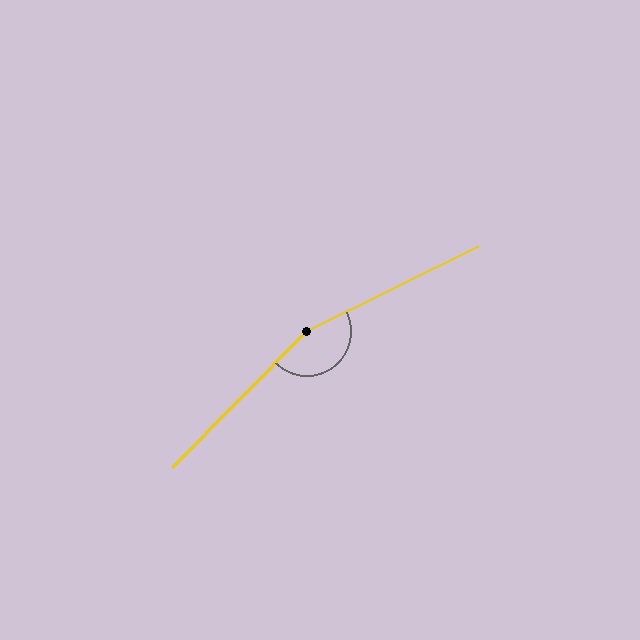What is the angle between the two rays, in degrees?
Approximately 161 degrees.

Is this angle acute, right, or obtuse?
It is obtuse.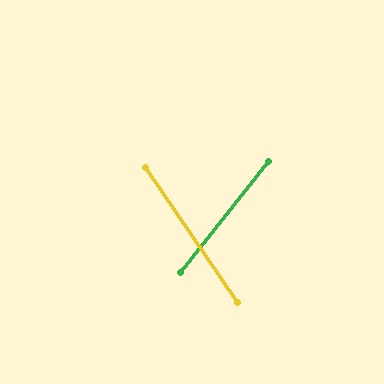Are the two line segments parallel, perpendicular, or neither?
Neither parallel nor perpendicular — they differ by about 73°.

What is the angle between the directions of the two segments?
Approximately 73 degrees.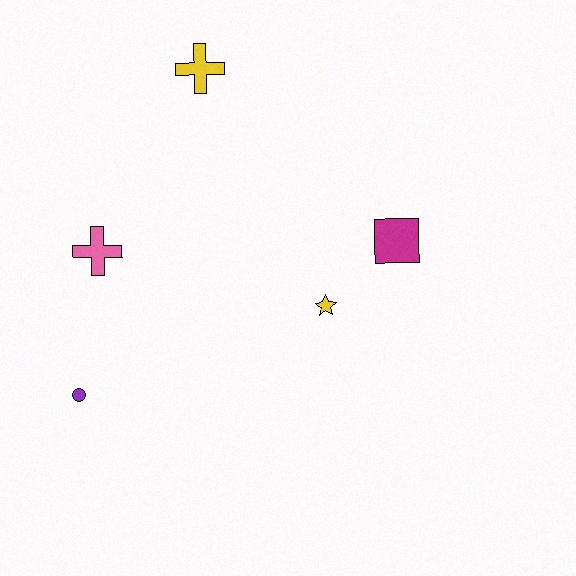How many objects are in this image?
There are 5 objects.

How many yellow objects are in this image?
There are 2 yellow objects.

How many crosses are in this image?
There are 2 crosses.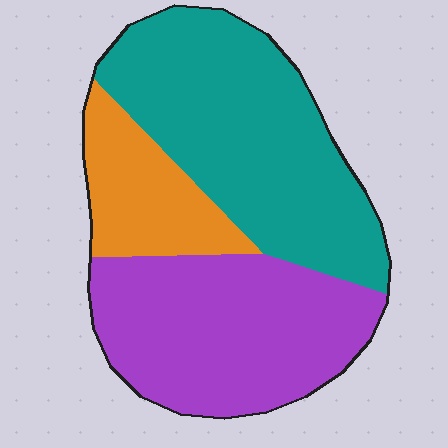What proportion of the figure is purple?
Purple covers 39% of the figure.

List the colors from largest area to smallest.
From largest to smallest: teal, purple, orange.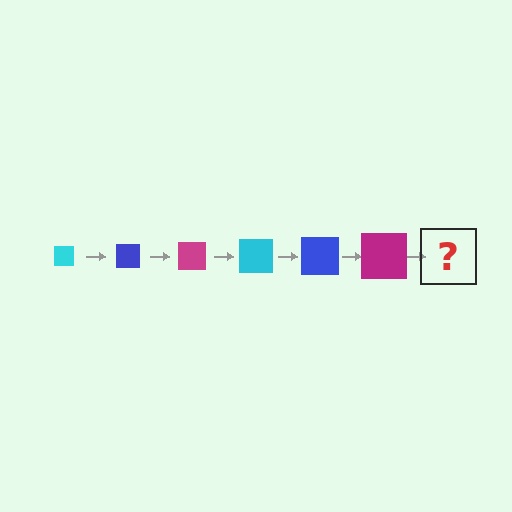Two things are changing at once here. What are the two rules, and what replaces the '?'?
The two rules are that the square grows larger each step and the color cycles through cyan, blue, and magenta. The '?' should be a cyan square, larger than the previous one.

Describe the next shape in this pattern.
It should be a cyan square, larger than the previous one.